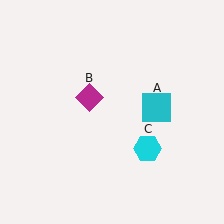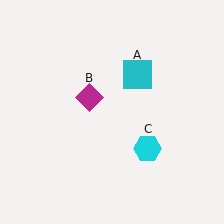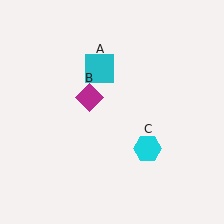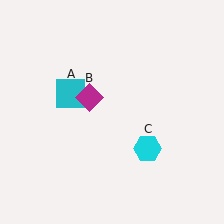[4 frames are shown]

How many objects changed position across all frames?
1 object changed position: cyan square (object A).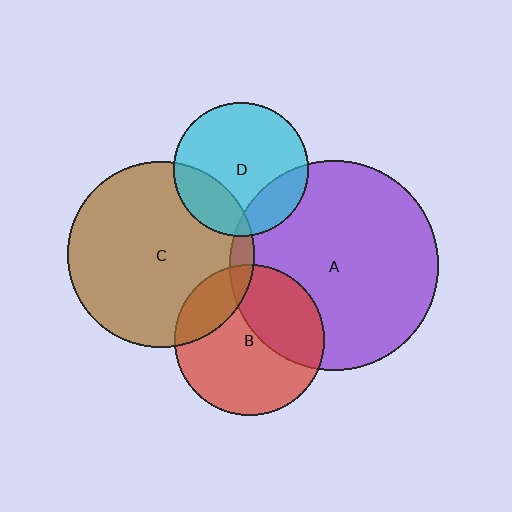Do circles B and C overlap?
Yes.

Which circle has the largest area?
Circle A (purple).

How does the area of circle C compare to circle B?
Approximately 1.5 times.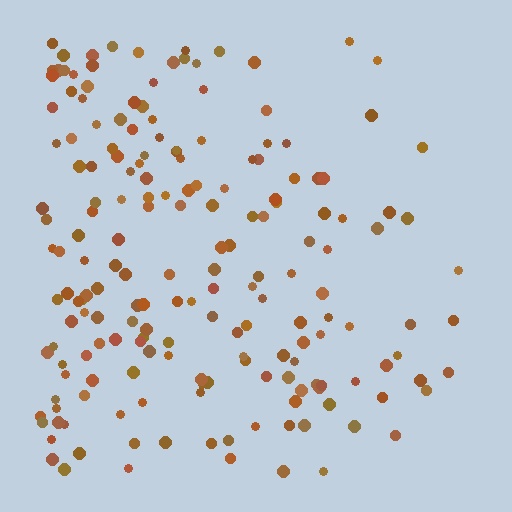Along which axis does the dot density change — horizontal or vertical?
Horizontal.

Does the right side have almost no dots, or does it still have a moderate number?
Still a moderate number, just noticeably fewer than the left.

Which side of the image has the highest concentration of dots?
The left.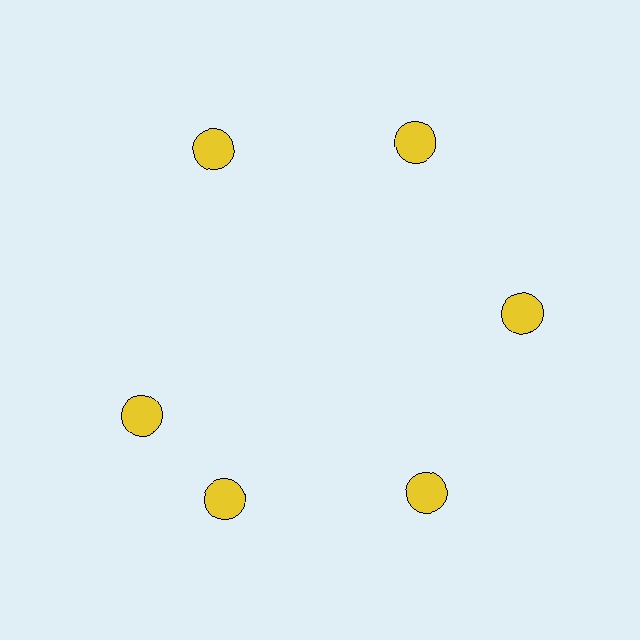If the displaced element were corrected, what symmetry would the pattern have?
It would have 6-fold rotational symmetry — the pattern would map onto itself every 60 degrees.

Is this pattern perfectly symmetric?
No. The 6 yellow circles are arranged in a ring, but one element near the 9 o'clock position is rotated out of alignment along the ring, breaking the 6-fold rotational symmetry.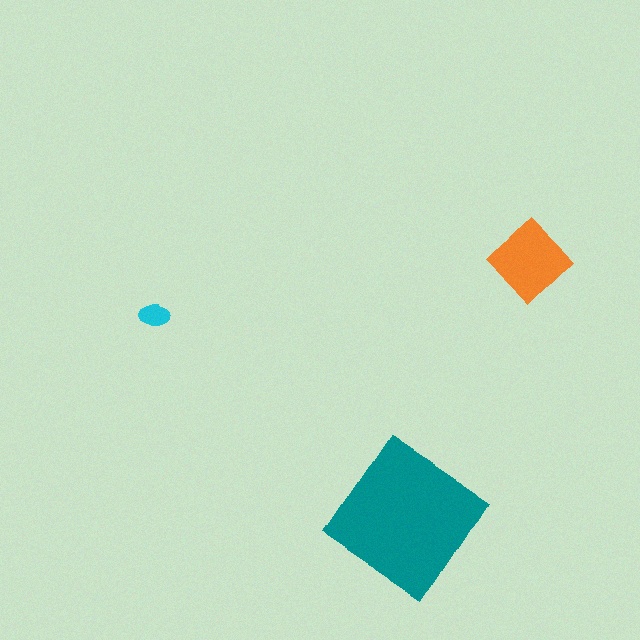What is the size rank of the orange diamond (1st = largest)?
2nd.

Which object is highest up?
The orange diamond is topmost.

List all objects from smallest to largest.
The cyan ellipse, the orange diamond, the teal diamond.